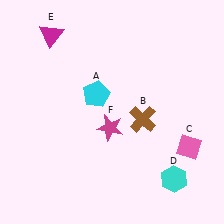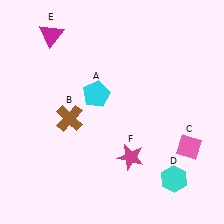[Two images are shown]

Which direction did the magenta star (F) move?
The magenta star (F) moved down.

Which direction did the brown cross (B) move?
The brown cross (B) moved left.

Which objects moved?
The objects that moved are: the brown cross (B), the magenta star (F).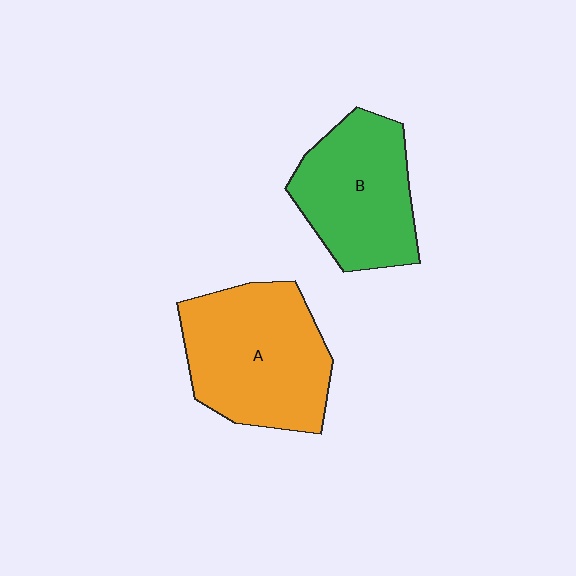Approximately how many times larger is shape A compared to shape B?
Approximately 1.2 times.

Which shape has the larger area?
Shape A (orange).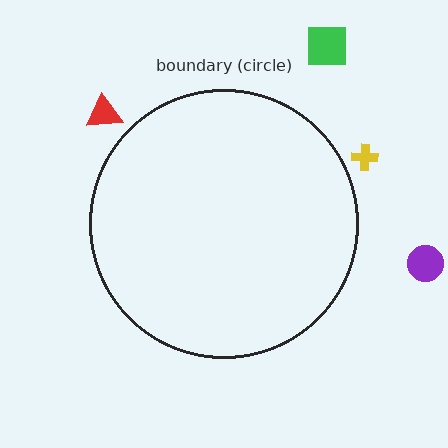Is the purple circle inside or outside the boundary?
Outside.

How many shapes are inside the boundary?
0 inside, 4 outside.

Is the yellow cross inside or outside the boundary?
Outside.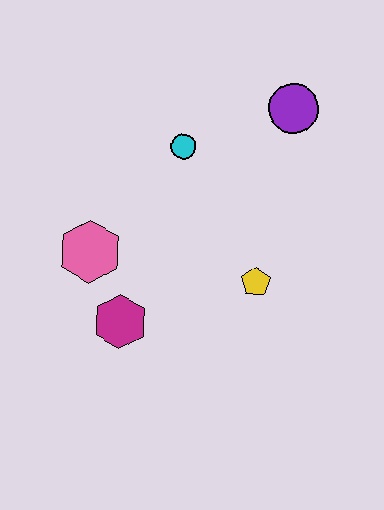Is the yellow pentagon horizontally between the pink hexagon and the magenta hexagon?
No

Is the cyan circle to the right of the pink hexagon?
Yes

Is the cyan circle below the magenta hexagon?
No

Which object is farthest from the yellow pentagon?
The purple circle is farthest from the yellow pentagon.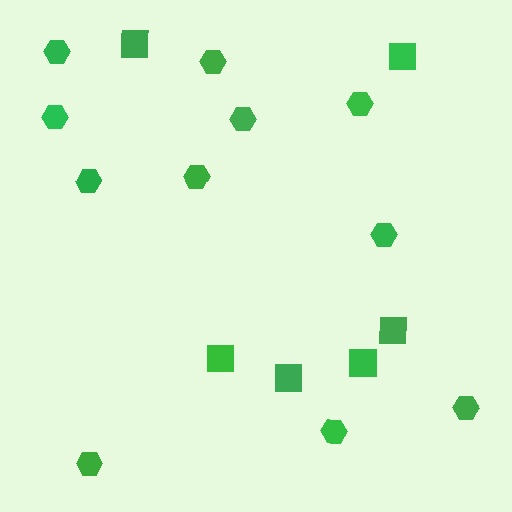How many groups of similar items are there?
There are 2 groups: one group of hexagons (11) and one group of squares (6).